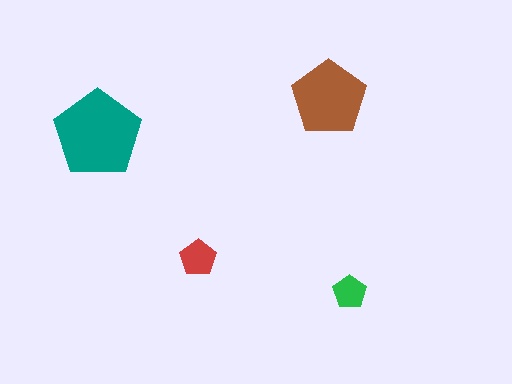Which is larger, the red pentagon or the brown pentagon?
The brown one.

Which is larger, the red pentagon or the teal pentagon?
The teal one.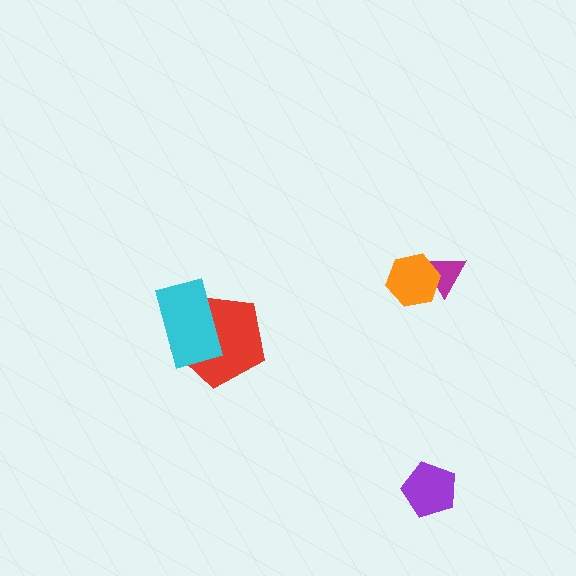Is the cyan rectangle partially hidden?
No, no other shape covers it.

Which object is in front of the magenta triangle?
The orange hexagon is in front of the magenta triangle.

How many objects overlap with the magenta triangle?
1 object overlaps with the magenta triangle.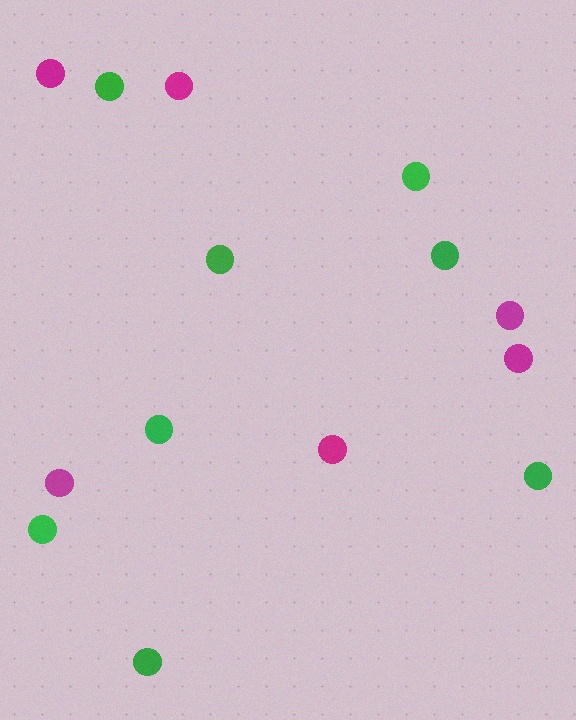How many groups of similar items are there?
There are 2 groups: one group of green circles (8) and one group of magenta circles (6).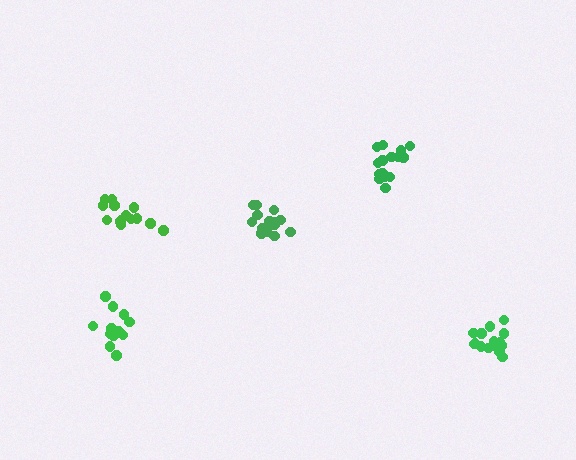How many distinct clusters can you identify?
There are 5 distinct clusters.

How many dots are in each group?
Group 1: 14 dots, Group 2: 12 dots, Group 3: 15 dots, Group 4: 16 dots, Group 5: 14 dots (71 total).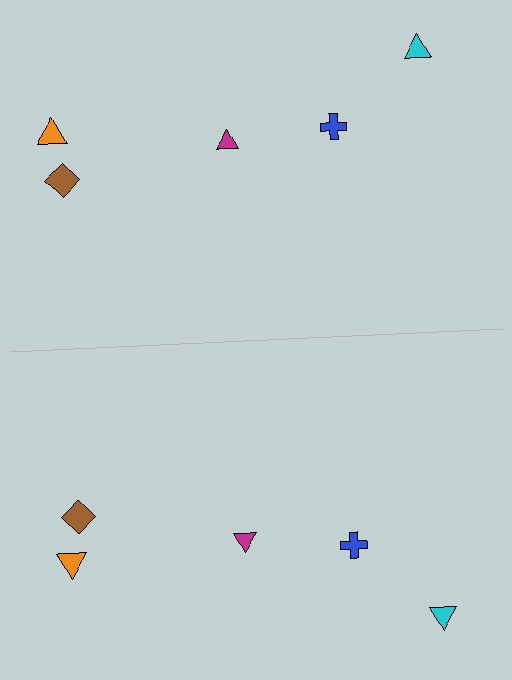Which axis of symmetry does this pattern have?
The pattern has a horizontal axis of symmetry running through the center of the image.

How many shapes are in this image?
There are 10 shapes in this image.